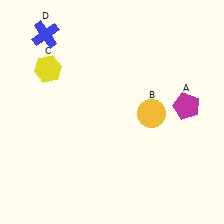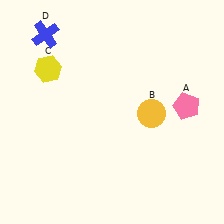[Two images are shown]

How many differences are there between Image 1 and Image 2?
There is 1 difference between the two images.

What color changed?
The pentagon (A) changed from magenta in Image 1 to pink in Image 2.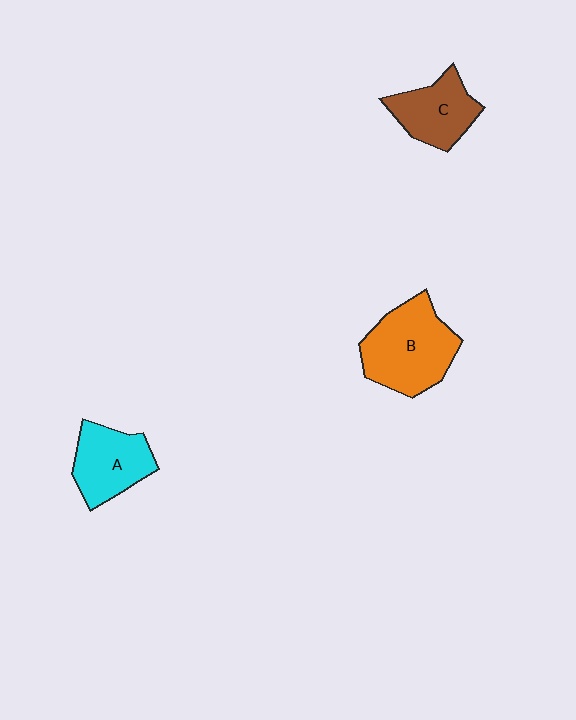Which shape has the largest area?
Shape B (orange).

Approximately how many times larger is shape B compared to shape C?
Approximately 1.5 times.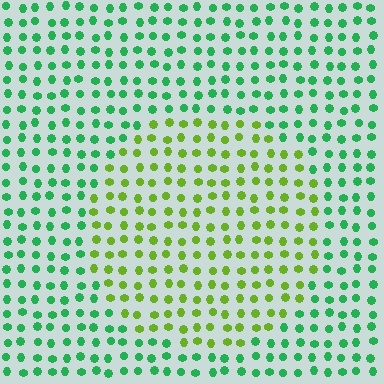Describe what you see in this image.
The image is filled with small green elements in a uniform arrangement. A circle-shaped region is visible where the elements are tinted to a slightly different hue, forming a subtle color boundary.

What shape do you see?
I see a circle.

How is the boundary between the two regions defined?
The boundary is defined purely by a slight shift in hue (about 49 degrees). Spacing, size, and orientation are identical on both sides.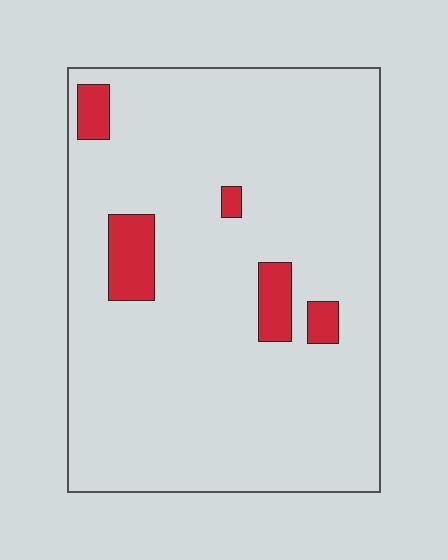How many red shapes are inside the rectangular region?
5.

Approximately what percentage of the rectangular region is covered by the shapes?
Approximately 10%.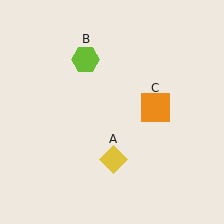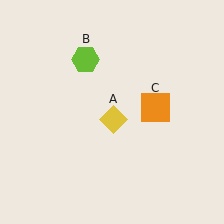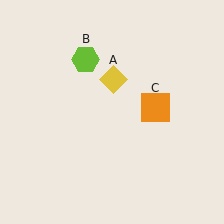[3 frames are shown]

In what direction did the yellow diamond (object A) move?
The yellow diamond (object A) moved up.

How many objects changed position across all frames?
1 object changed position: yellow diamond (object A).